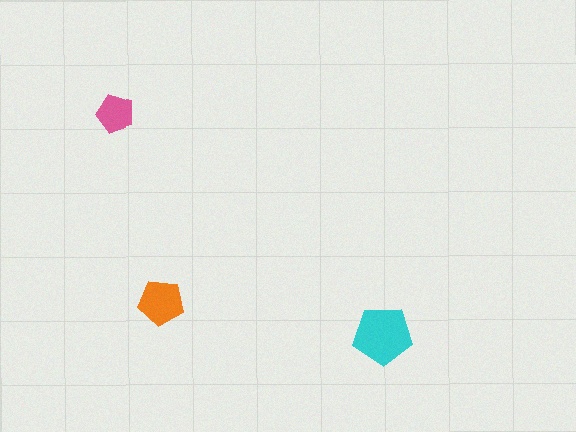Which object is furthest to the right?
The cyan pentagon is rightmost.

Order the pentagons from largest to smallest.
the cyan one, the orange one, the pink one.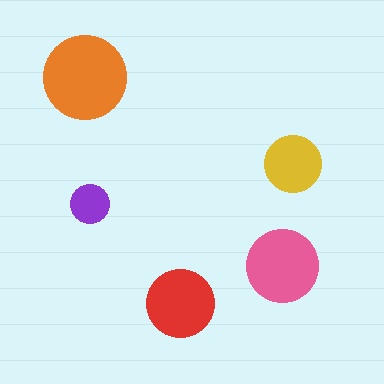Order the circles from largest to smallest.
the orange one, the pink one, the red one, the yellow one, the purple one.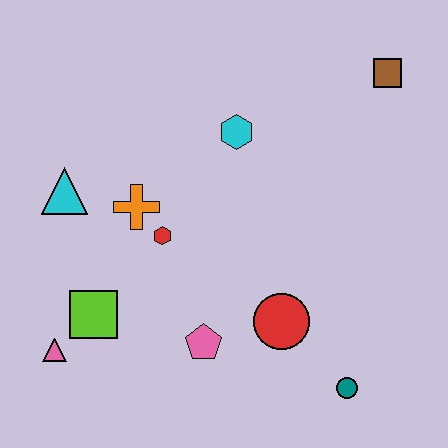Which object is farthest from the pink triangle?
The brown square is farthest from the pink triangle.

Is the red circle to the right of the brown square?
No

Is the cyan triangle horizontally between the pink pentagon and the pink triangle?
Yes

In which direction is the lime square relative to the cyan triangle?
The lime square is below the cyan triangle.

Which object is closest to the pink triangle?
The lime square is closest to the pink triangle.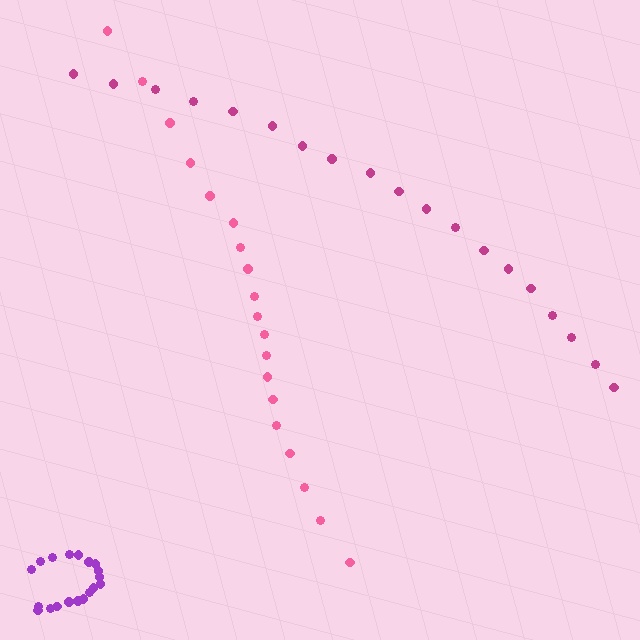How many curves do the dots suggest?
There are 3 distinct paths.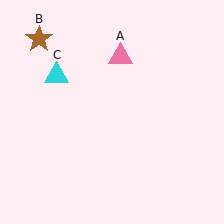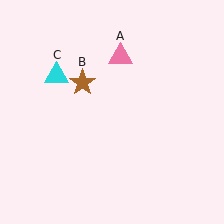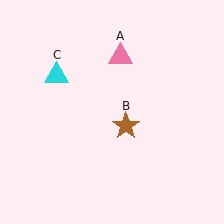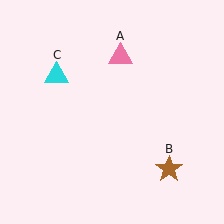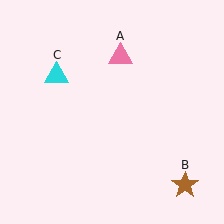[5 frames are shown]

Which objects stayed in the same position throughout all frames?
Pink triangle (object A) and cyan triangle (object C) remained stationary.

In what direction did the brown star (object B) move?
The brown star (object B) moved down and to the right.